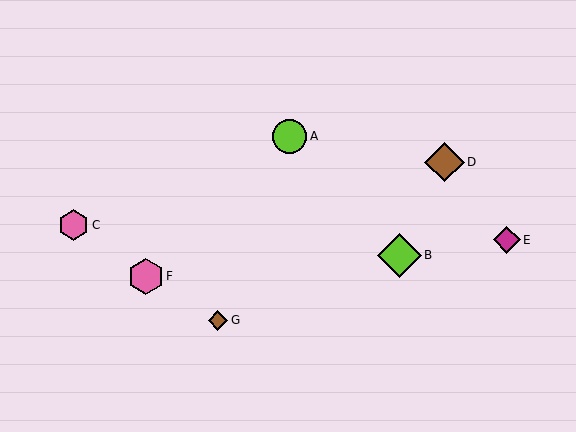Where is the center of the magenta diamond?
The center of the magenta diamond is at (507, 240).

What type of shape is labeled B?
Shape B is a lime diamond.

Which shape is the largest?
The lime diamond (labeled B) is the largest.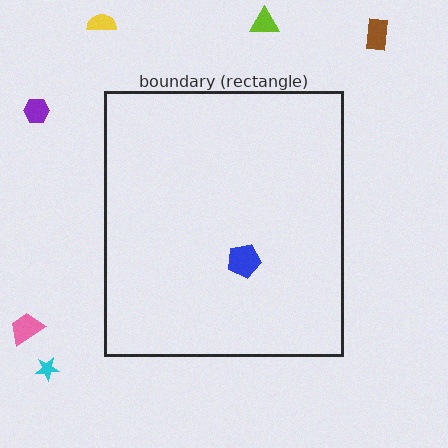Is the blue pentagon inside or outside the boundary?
Inside.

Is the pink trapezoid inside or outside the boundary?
Outside.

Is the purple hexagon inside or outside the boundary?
Outside.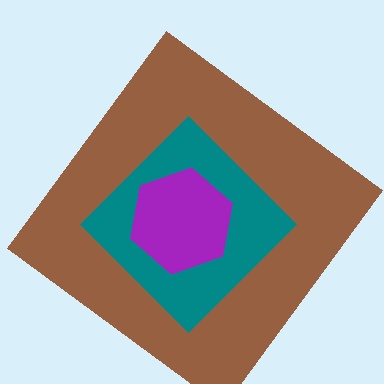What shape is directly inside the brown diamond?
The teal diamond.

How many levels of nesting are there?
3.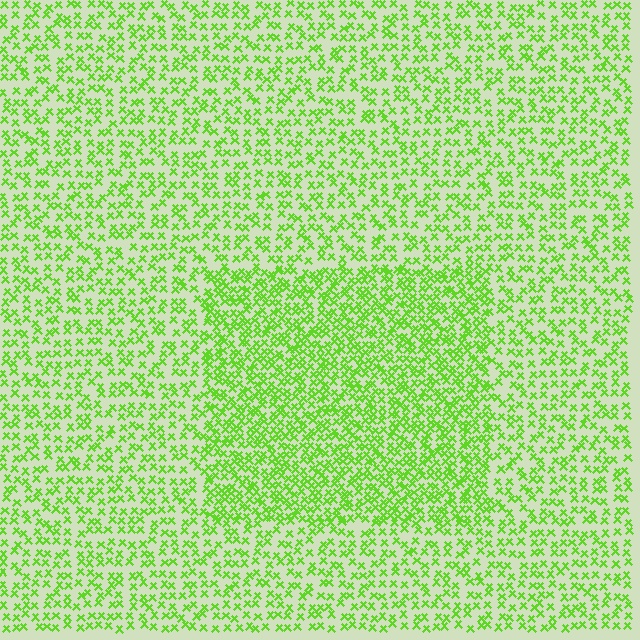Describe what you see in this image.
The image contains small lime elements arranged at two different densities. A rectangle-shaped region is visible where the elements are more densely packed than the surrounding area.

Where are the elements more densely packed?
The elements are more densely packed inside the rectangle boundary.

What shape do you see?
I see a rectangle.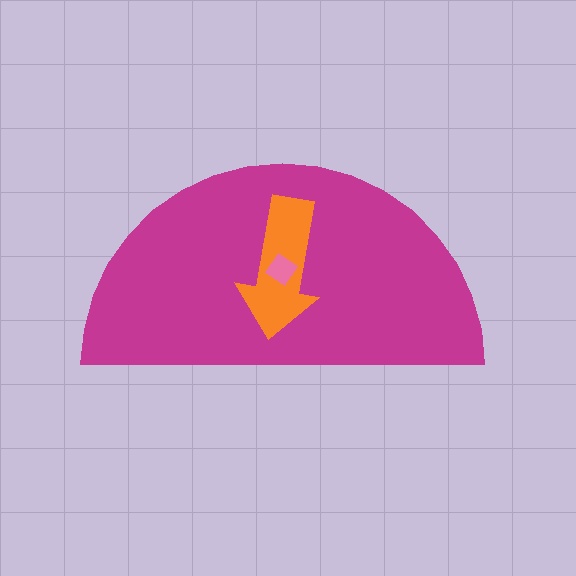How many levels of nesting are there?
3.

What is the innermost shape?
The pink diamond.